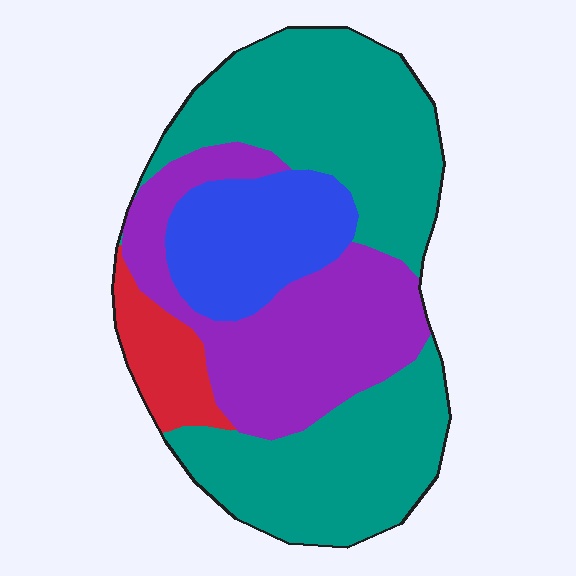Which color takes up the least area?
Red, at roughly 10%.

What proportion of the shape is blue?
Blue covers about 15% of the shape.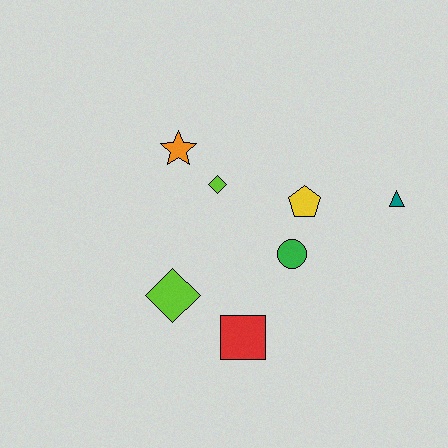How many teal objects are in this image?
There is 1 teal object.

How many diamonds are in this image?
There are 2 diamonds.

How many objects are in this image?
There are 7 objects.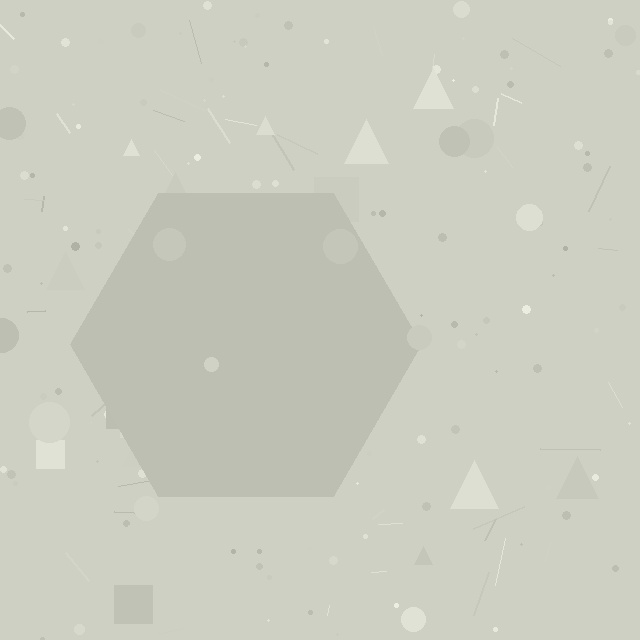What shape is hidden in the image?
A hexagon is hidden in the image.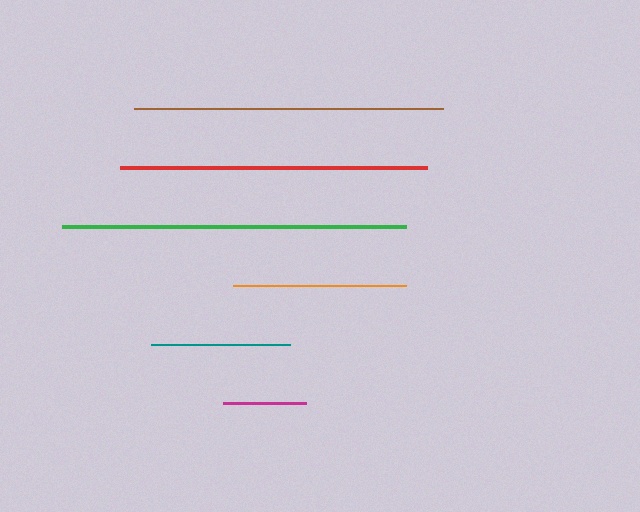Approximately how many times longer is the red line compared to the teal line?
The red line is approximately 2.2 times the length of the teal line.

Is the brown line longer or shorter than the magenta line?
The brown line is longer than the magenta line.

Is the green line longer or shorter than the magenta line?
The green line is longer than the magenta line.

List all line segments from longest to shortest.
From longest to shortest: green, brown, red, orange, teal, magenta.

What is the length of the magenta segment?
The magenta segment is approximately 83 pixels long.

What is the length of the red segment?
The red segment is approximately 307 pixels long.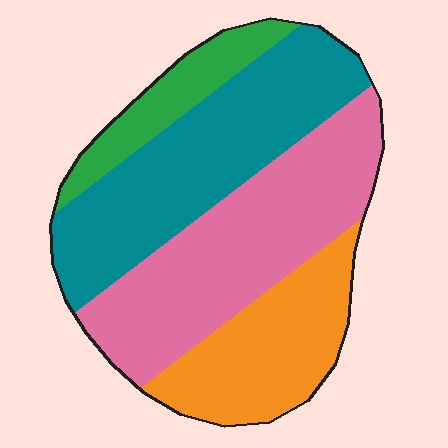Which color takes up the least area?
Green, at roughly 10%.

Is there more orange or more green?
Orange.